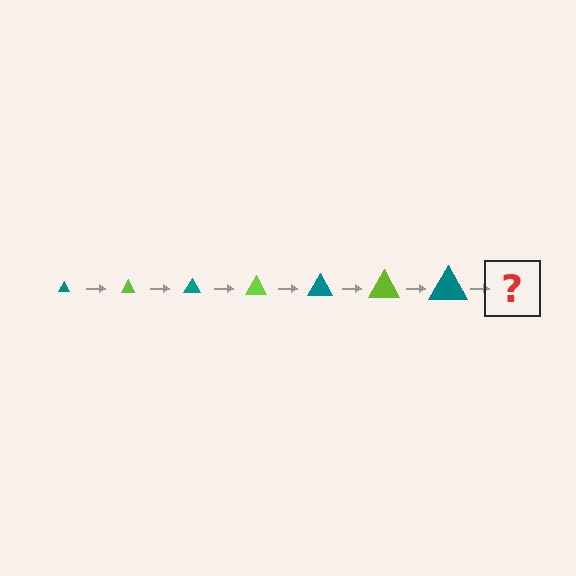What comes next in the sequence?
The next element should be a lime triangle, larger than the previous one.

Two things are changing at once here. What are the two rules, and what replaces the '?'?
The two rules are that the triangle grows larger each step and the color cycles through teal and lime. The '?' should be a lime triangle, larger than the previous one.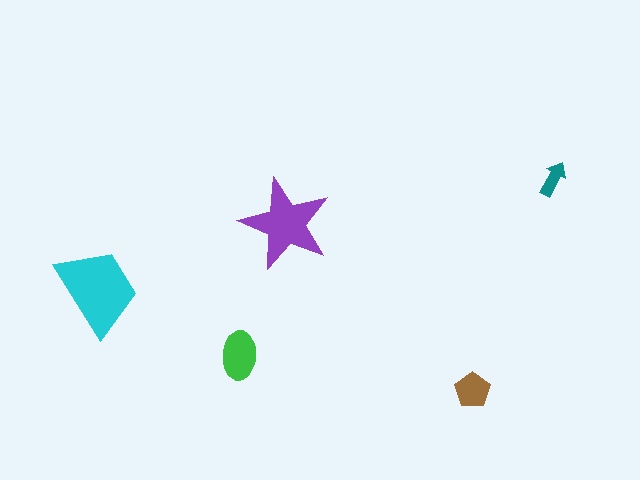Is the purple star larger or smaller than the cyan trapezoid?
Smaller.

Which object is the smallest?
The teal arrow.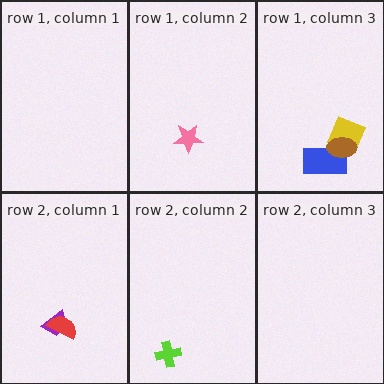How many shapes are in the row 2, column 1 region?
2.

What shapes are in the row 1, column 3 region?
The yellow square, the blue rectangle, the brown ellipse.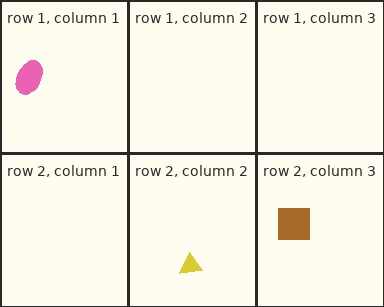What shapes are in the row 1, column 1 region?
The pink ellipse.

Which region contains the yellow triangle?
The row 2, column 2 region.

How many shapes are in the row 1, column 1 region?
1.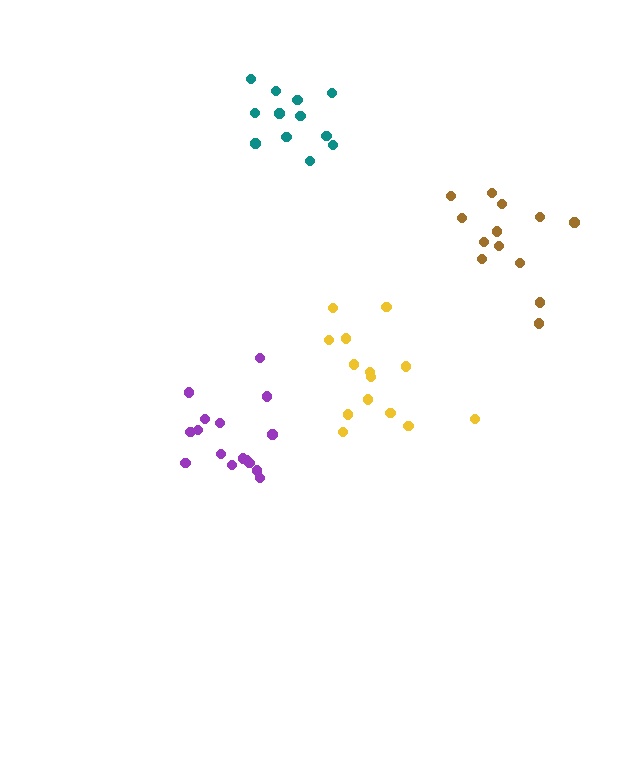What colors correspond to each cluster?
The clusters are colored: brown, purple, teal, yellow.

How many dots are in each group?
Group 1: 13 dots, Group 2: 16 dots, Group 3: 12 dots, Group 4: 14 dots (55 total).